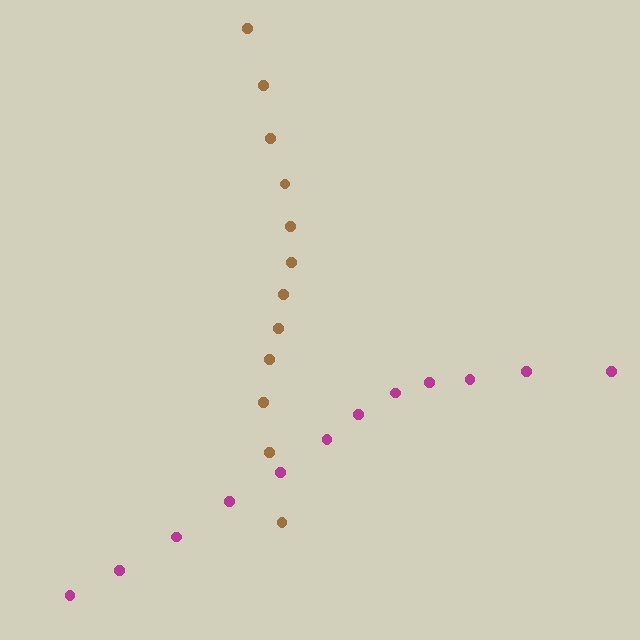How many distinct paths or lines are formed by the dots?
There are 2 distinct paths.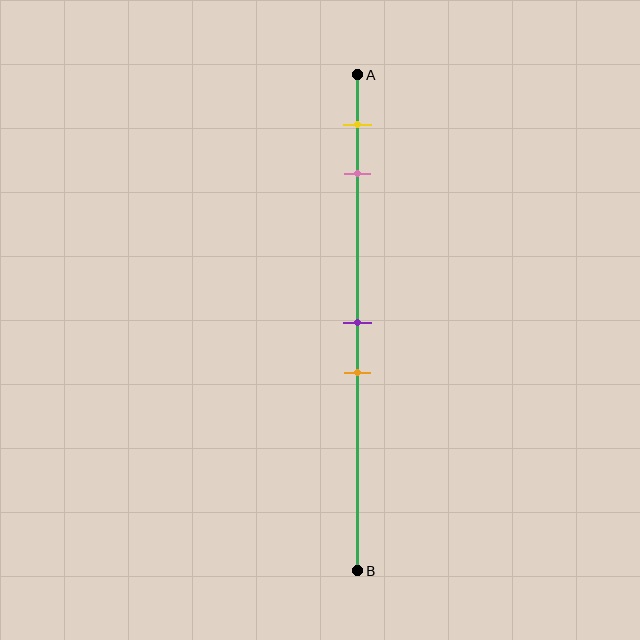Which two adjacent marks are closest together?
The purple and orange marks are the closest adjacent pair.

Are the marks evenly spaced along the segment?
No, the marks are not evenly spaced.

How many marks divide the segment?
There are 4 marks dividing the segment.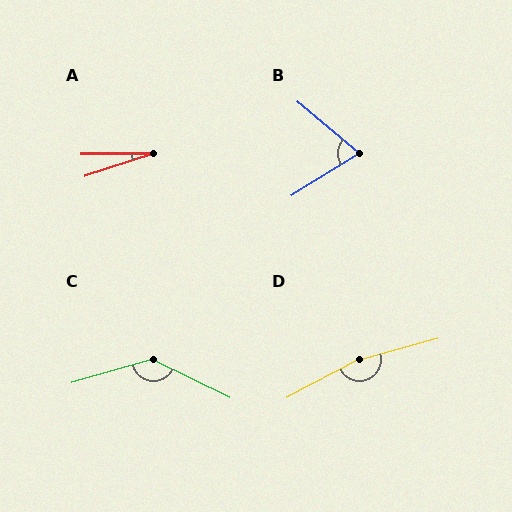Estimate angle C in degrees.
Approximately 138 degrees.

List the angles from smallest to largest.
A (18°), B (72°), C (138°), D (168°).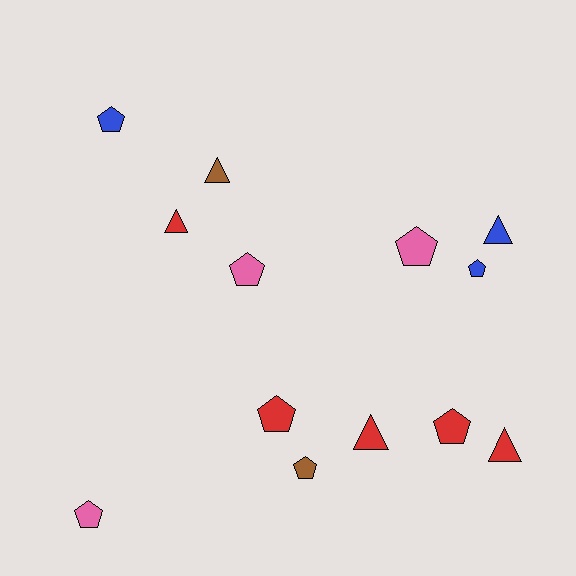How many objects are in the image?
There are 13 objects.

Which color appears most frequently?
Red, with 5 objects.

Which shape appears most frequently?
Pentagon, with 8 objects.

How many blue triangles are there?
There is 1 blue triangle.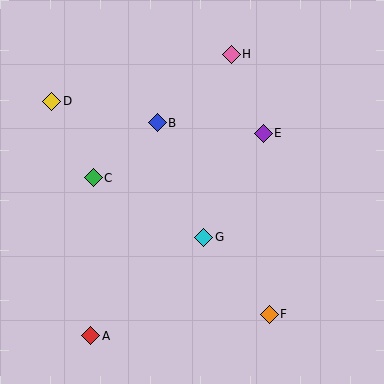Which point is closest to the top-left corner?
Point D is closest to the top-left corner.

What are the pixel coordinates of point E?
Point E is at (263, 133).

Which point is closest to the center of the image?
Point G at (204, 237) is closest to the center.